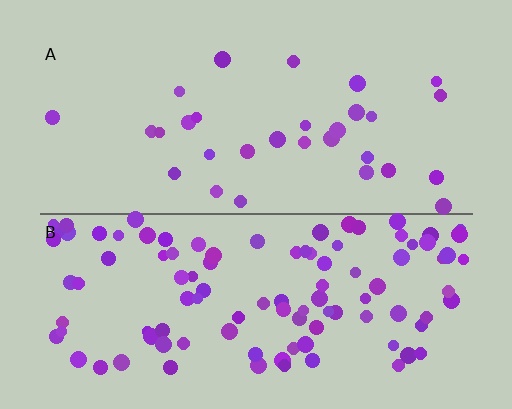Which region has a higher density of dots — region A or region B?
B (the bottom).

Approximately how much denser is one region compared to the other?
Approximately 3.5× — region B over region A.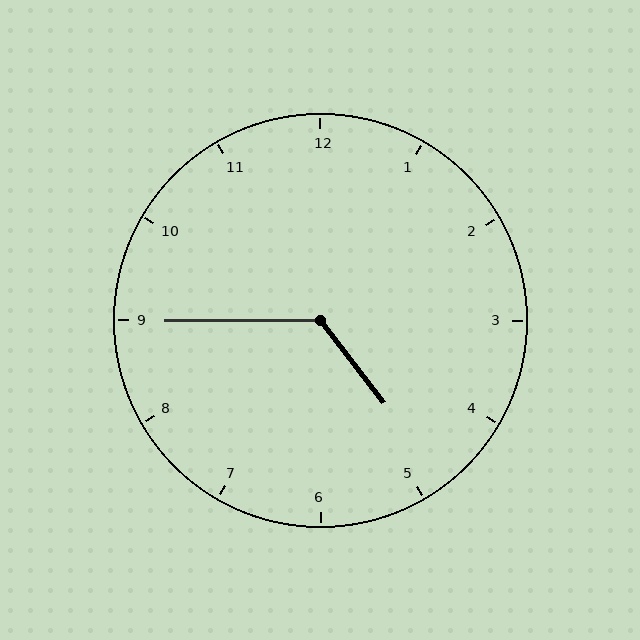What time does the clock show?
4:45.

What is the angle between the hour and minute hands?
Approximately 128 degrees.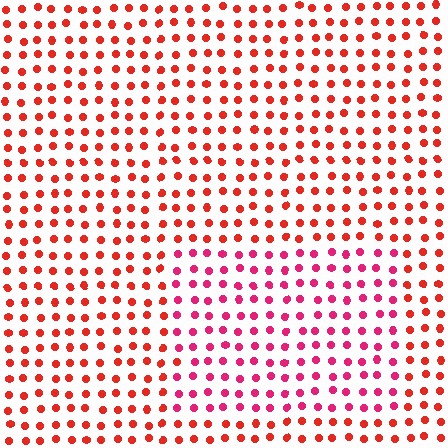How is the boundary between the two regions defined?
The boundary is defined purely by a slight shift in hue (about 29 degrees). Spacing, size, and orientation are identical on both sides.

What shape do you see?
I see a rectangle.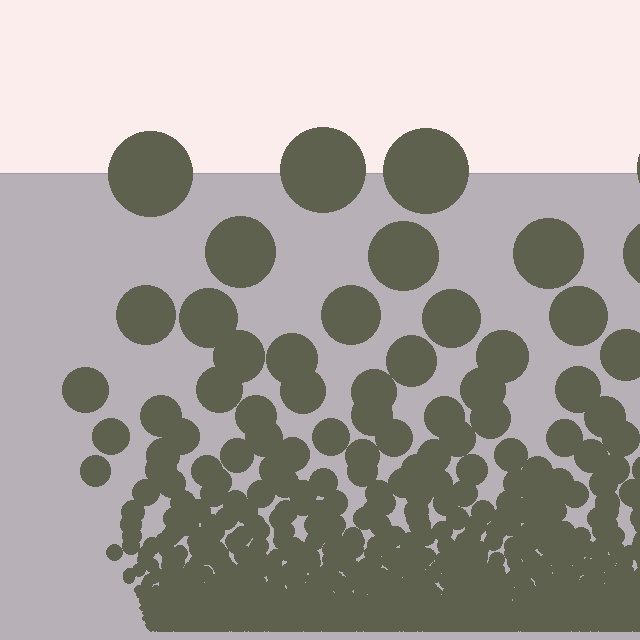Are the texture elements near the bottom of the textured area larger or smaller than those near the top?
Smaller. The gradient is inverted — elements near the bottom are smaller and denser.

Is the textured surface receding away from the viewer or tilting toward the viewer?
The surface appears to tilt toward the viewer. Texture elements get larger and sparser toward the top.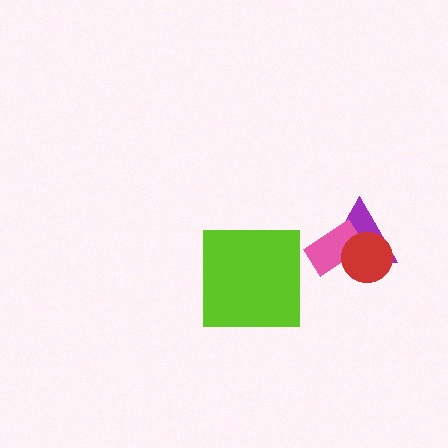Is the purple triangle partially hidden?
Yes, it is partially covered by another shape.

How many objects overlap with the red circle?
2 objects overlap with the red circle.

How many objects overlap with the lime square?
0 objects overlap with the lime square.